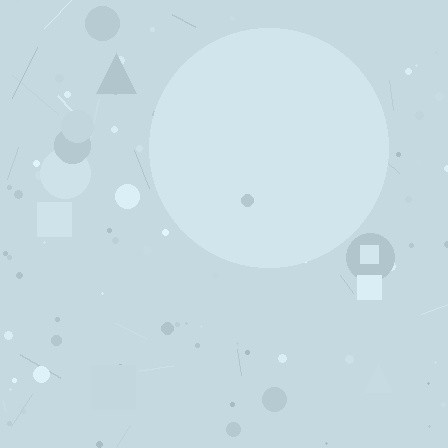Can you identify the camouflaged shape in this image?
The camouflaged shape is a circle.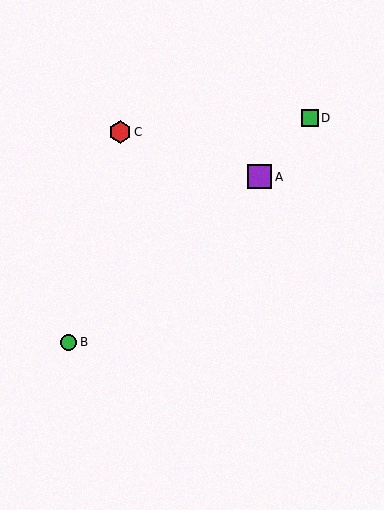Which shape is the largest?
The purple square (labeled A) is the largest.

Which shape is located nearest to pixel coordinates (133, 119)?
The red hexagon (labeled C) at (120, 132) is nearest to that location.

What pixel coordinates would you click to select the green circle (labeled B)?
Click at (68, 342) to select the green circle B.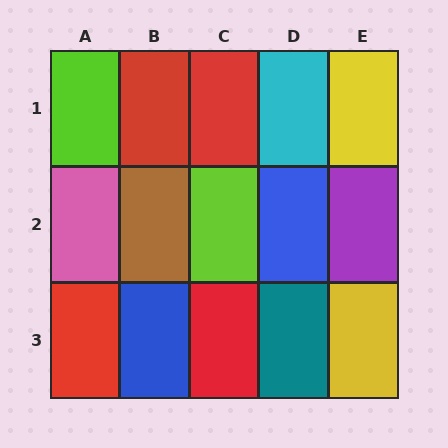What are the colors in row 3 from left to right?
Red, blue, red, teal, yellow.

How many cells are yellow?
2 cells are yellow.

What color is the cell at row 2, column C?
Lime.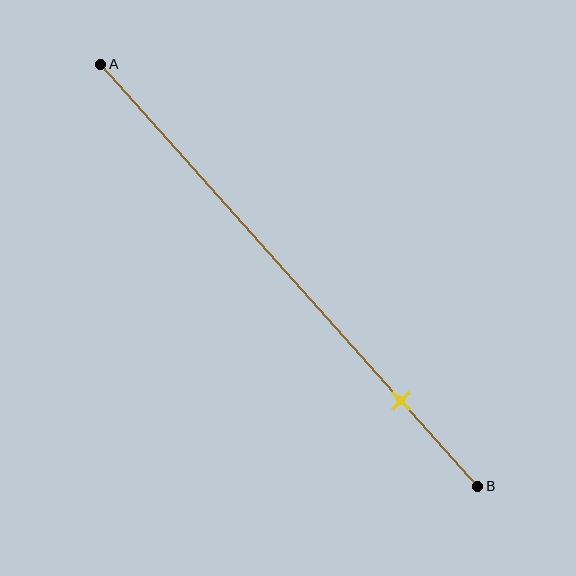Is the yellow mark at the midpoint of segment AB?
No, the mark is at about 80% from A, not at the 50% midpoint.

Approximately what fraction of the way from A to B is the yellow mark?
The yellow mark is approximately 80% of the way from A to B.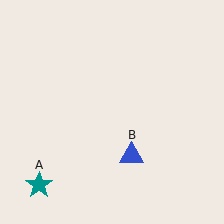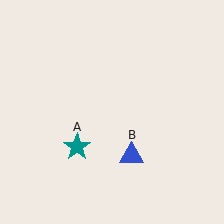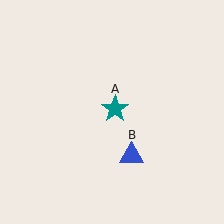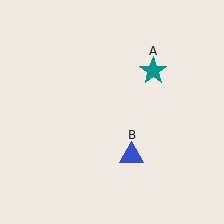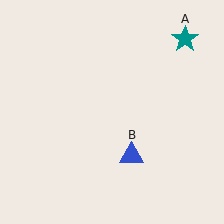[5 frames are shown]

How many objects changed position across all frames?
1 object changed position: teal star (object A).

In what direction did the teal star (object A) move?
The teal star (object A) moved up and to the right.